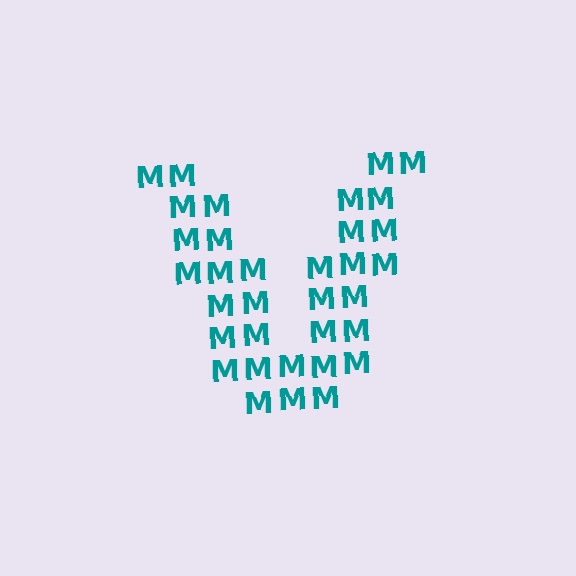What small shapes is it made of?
It is made of small letter M's.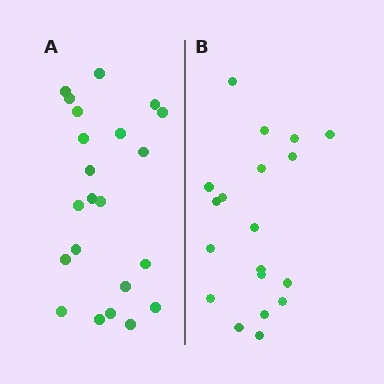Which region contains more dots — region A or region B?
Region A (the left region) has more dots.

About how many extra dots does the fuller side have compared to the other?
Region A has just a few more — roughly 2 or 3 more dots than region B.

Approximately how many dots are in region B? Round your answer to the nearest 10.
About 20 dots. (The exact count is 19, which rounds to 20.)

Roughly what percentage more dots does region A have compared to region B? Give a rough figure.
About 15% more.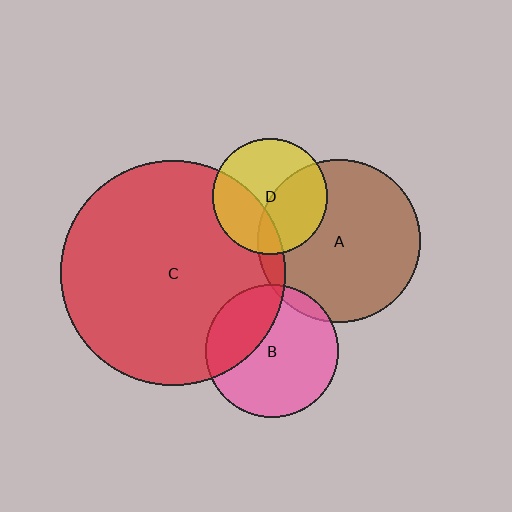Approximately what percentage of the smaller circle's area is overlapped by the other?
Approximately 30%.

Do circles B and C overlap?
Yes.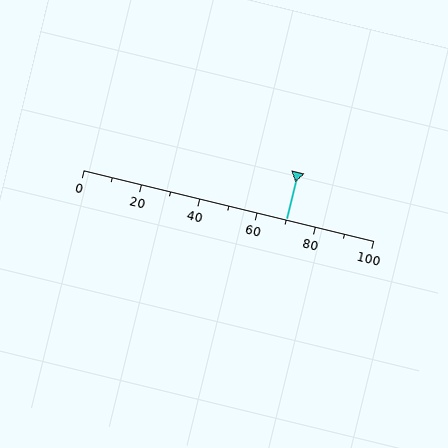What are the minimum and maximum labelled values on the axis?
The axis runs from 0 to 100.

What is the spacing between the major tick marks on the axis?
The major ticks are spaced 20 apart.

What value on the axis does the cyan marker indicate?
The marker indicates approximately 70.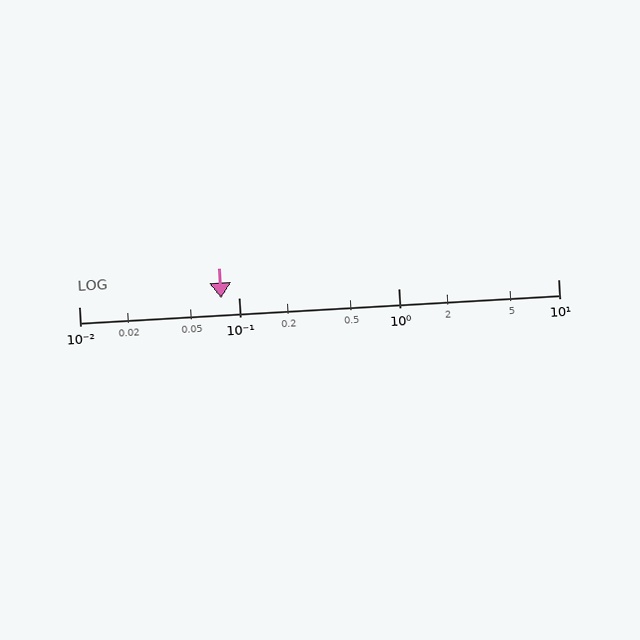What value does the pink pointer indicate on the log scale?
The pointer indicates approximately 0.078.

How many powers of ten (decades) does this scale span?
The scale spans 3 decades, from 0.01 to 10.